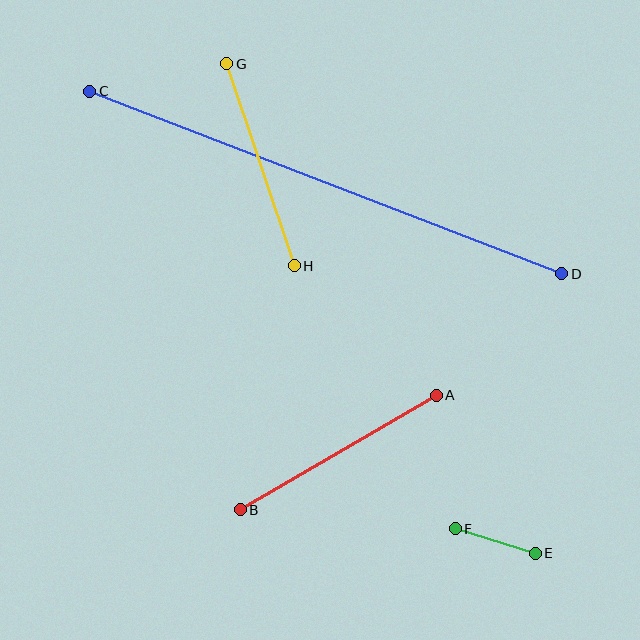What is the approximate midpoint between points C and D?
The midpoint is at approximately (326, 183) pixels.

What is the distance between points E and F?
The distance is approximately 84 pixels.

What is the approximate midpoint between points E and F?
The midpoint is at approximately (495, 541) pixels.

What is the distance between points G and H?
The distance is approximately 213 pixels.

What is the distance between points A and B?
The distance is approximately 227 pixels.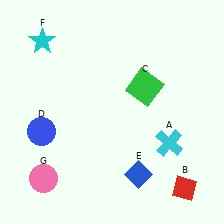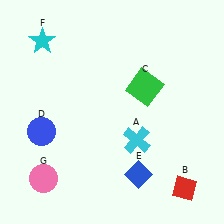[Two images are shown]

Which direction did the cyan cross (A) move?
The cyan cross (A) moved left.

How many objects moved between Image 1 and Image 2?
1 object moved between the two images.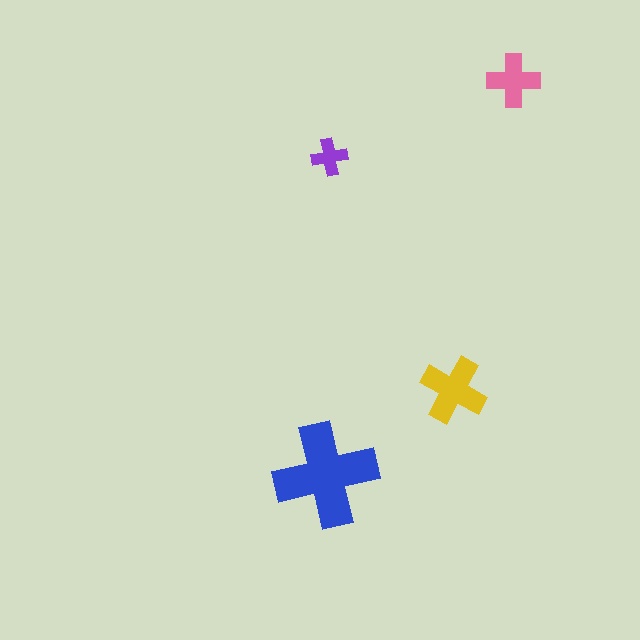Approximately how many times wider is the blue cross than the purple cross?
About 3 times wider.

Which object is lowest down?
The blue cross is bottommost.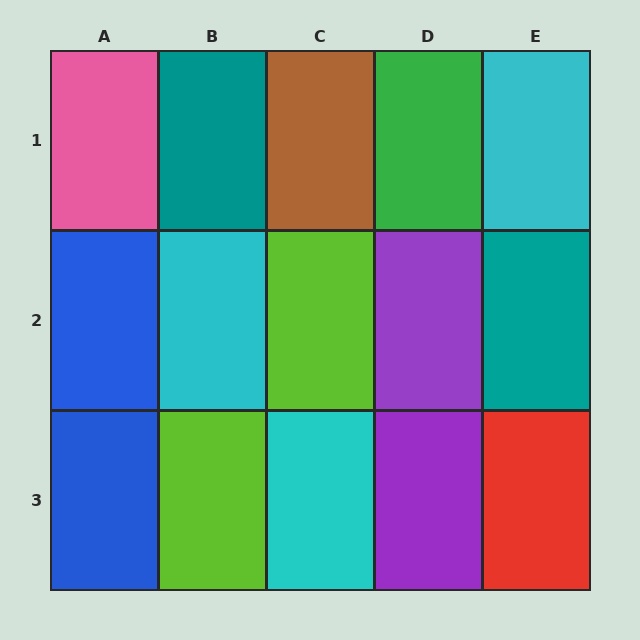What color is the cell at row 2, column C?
Lime.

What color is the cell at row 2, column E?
Teal.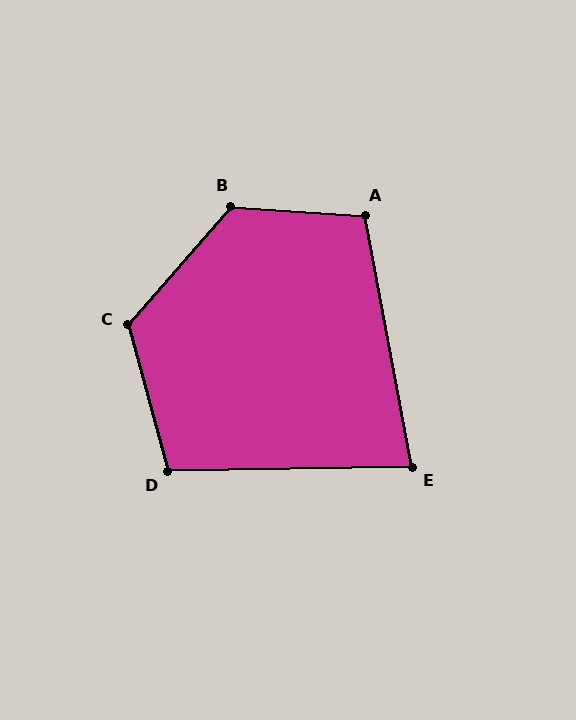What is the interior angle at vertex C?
Approximately 124 degrees (obtuse).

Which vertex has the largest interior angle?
B, at approximately 127 degrees.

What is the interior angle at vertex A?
Approximately 104 degrees (obtuse).